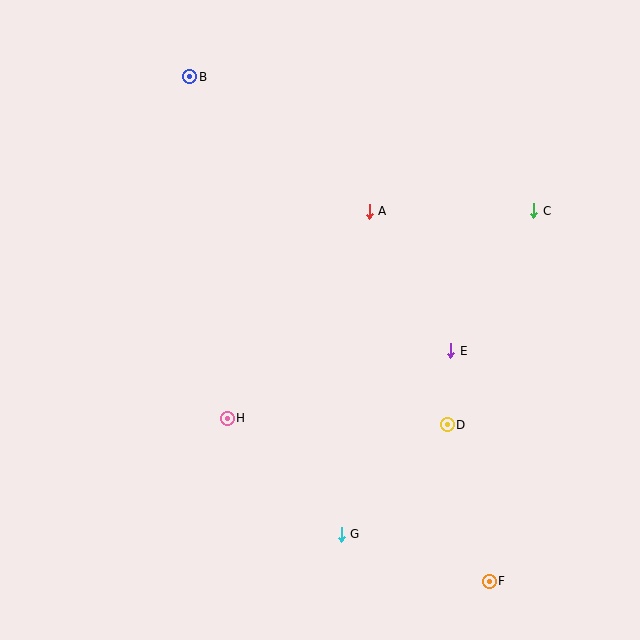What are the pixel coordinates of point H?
Point H is at (227, 418).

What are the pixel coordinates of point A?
Point A is at (369, 211).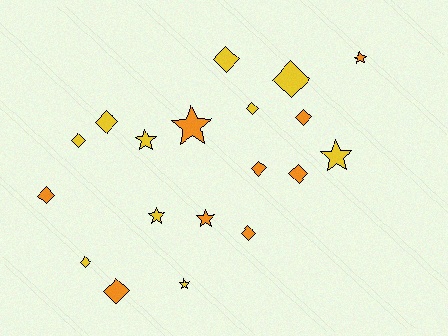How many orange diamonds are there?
There are 6 orange diamonds.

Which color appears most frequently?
Yellow, with 10 objects.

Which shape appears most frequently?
Diamond, with 12 objects.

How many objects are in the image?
There are 19 objects.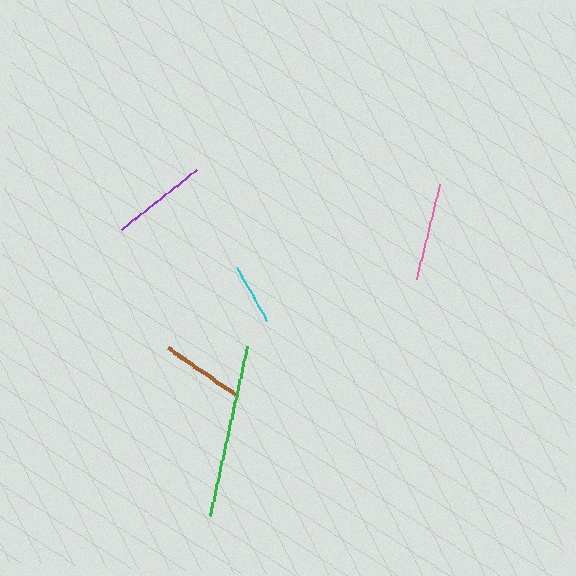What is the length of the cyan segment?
The cyan segment is approximately 62 pixels long.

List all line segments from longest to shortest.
From longest to shortest: green, pink, purple, brown, cyan.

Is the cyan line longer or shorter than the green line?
The green line is longer than the cyan line.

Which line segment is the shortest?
The cyan line is the shortest at approximately 62 pixels.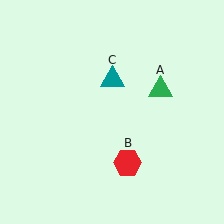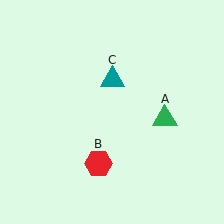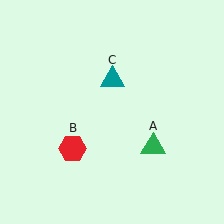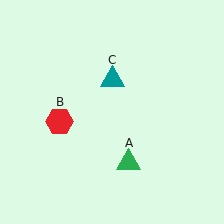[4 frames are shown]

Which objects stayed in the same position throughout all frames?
Teal triangle (object C) remained stationary.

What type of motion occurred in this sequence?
The green triangle (object A), red hexagon (object B) rotated clockwise around the center of the scene.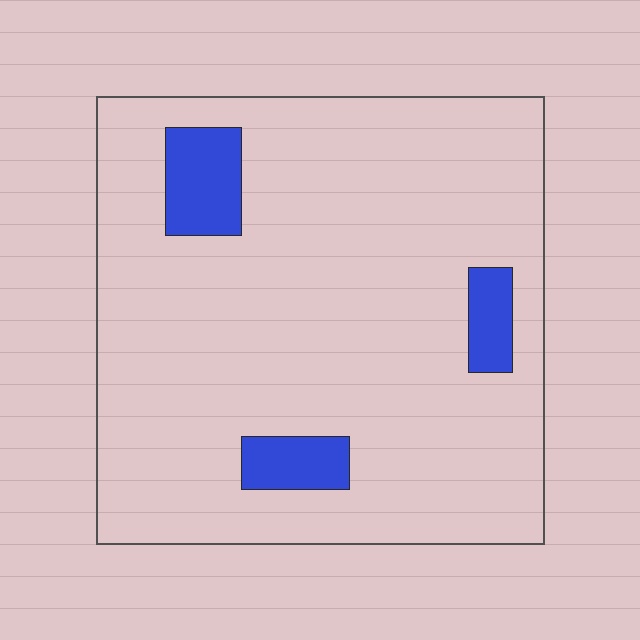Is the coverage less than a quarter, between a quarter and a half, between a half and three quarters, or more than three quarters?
Less than a quarter.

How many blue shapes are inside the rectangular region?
3.